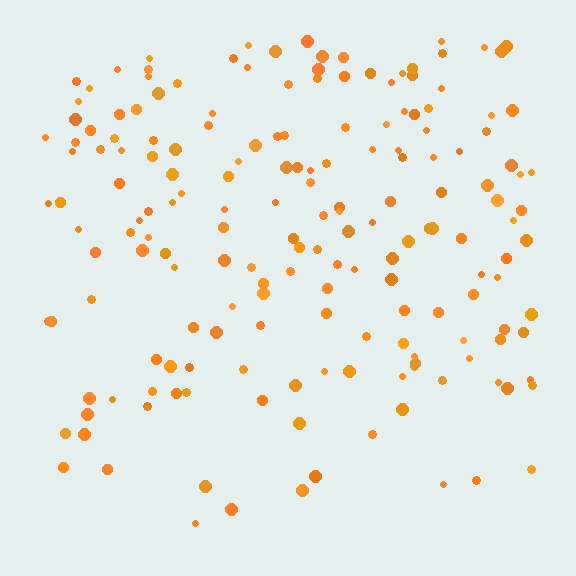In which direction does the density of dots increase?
From bottom to top, with the top side densest.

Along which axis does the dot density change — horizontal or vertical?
Vertical.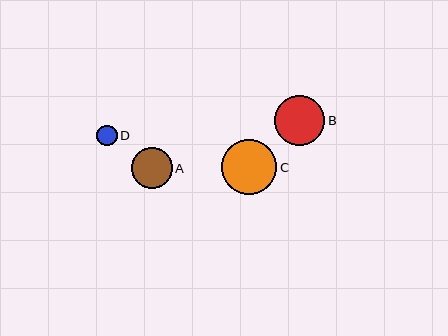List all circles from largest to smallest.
From largest to smallest: C, B, A, D.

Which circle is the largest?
Circle C is the largest with a size of approximately 55 pixels.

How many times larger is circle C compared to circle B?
Circle C is approximately 1.1 times the size of circle B.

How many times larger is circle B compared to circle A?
Circle B is approximately 1.2 times the size of circle A.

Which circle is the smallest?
Circle D is the smallest with a size of approximately 20 pixels.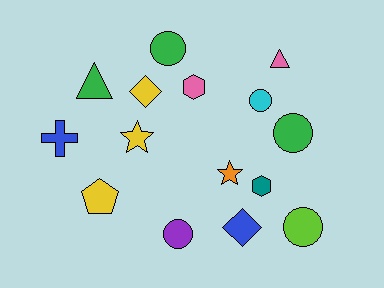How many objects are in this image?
There are 15 objects.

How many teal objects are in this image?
There is 1 teal object.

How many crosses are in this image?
There is 1 cross.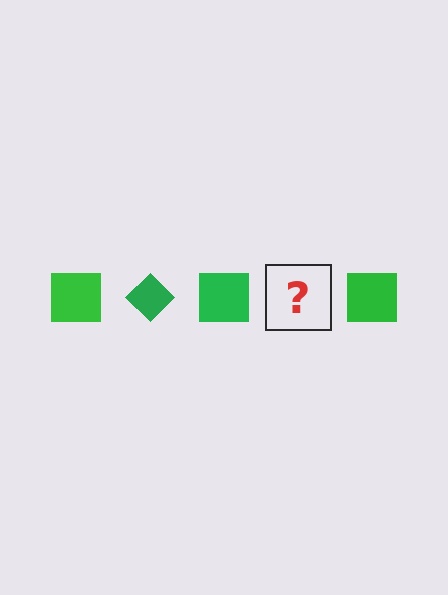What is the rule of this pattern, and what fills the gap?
The rule is that the pattern cycles through square, diamond shapes in green. The gap should be filled with a green diamond.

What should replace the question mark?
The question mark should be replaced with a green diamond.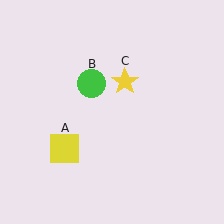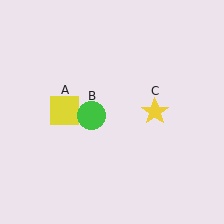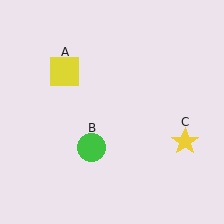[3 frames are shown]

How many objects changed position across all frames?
3 objects changed position: yellow square (object A), green circle (object B), yellow star (object C).